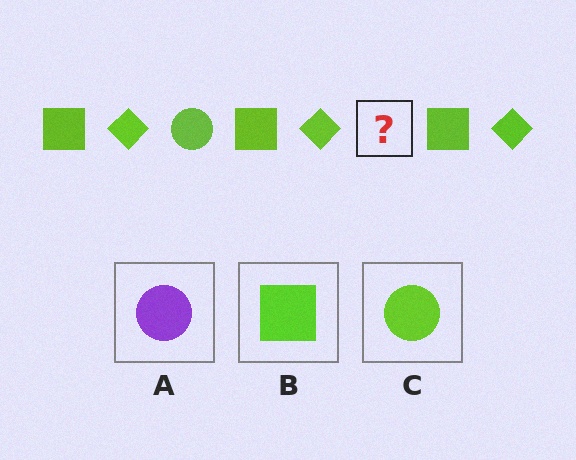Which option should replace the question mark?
Option C.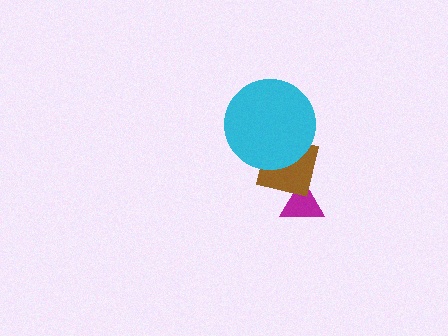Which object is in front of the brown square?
The cyan circle is in front of the brown square.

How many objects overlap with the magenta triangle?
1 object overlaps with the magenta triangle.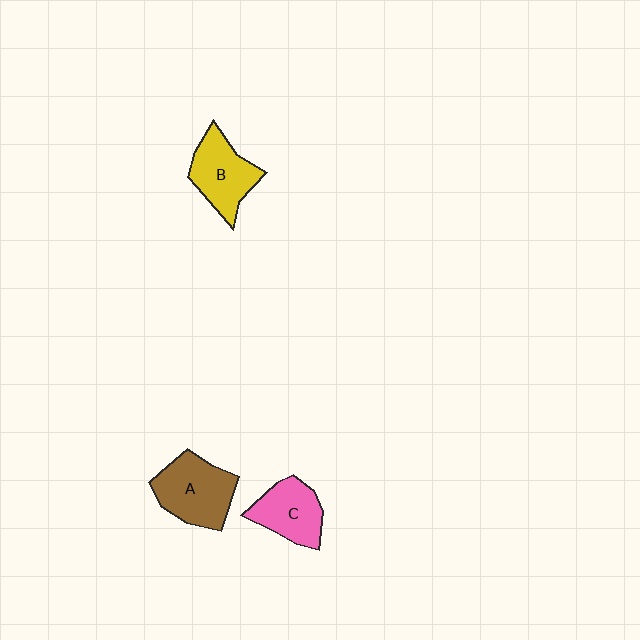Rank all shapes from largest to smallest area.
From largest to smallest: A (brown), B (yellow), C (pink).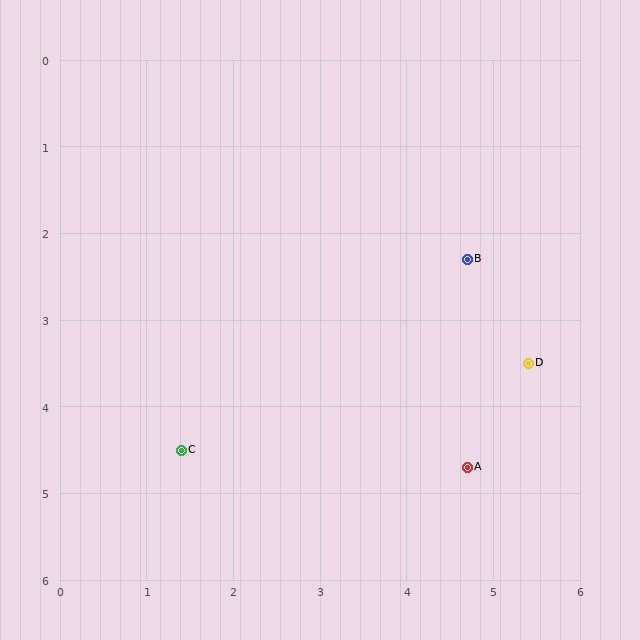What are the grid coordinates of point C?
Point C is at approximately (1.4, 4.5).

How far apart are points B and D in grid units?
Points B and D are about 1.4 grid units apart.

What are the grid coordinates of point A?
Point A is at approximately (4.7, 4.7).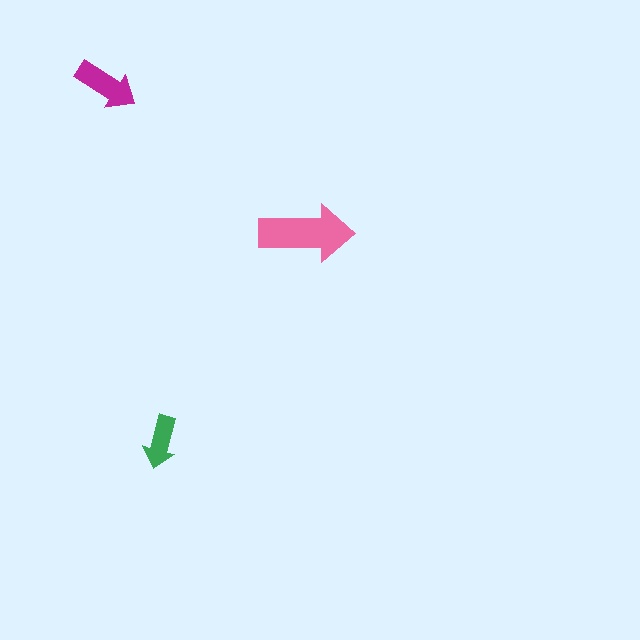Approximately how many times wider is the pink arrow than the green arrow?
About 2 times wider.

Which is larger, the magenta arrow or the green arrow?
The magenta one.